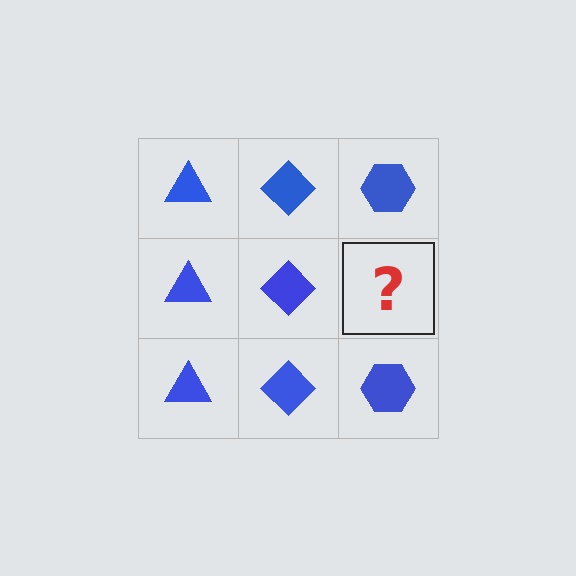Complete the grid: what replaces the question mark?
The question mark should be replaced with a blue hexagon.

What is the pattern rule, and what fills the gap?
The rule is that each column has a consistent shape. The gap should be filled with a blue hexagon.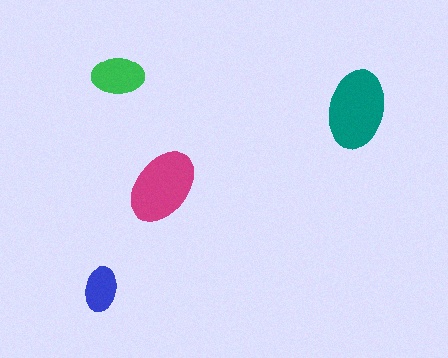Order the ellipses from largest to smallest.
the teal one, the magenta one, the green one, the blue one.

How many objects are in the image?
There are 4 objects in the image.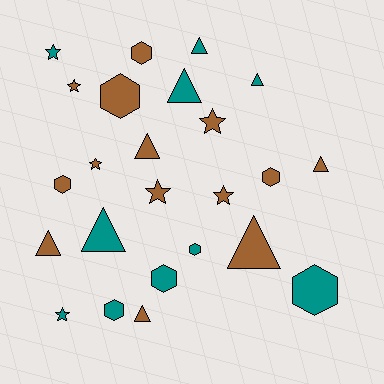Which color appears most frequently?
Brown, with 14 objects.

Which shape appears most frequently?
Triangle, with 9 objects.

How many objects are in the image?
There are 24 objects.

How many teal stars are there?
There are 2 teal stars.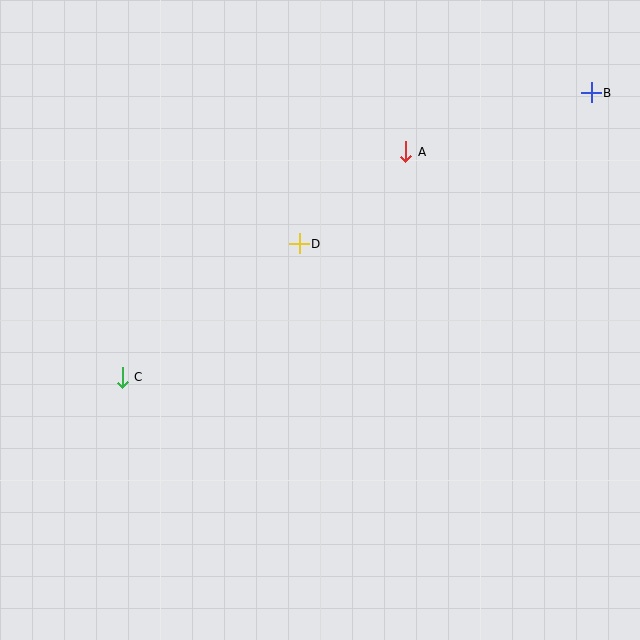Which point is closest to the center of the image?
Point D at (299, 244) is closest to the center.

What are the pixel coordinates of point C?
Point C is at (122, 377).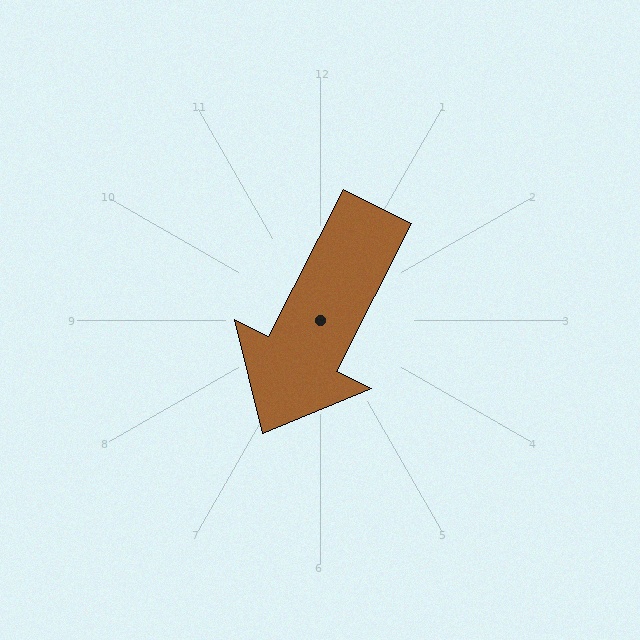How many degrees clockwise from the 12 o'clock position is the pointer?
Approximately 207 degrees.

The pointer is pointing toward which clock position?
Roughly 7 o'clock.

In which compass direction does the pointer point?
Southwest.